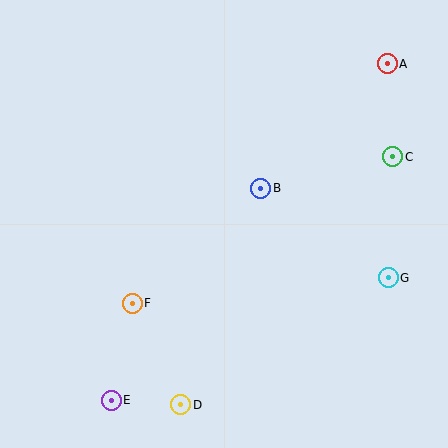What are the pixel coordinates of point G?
Point G is at (388, 278).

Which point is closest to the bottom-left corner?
Point E is closest to the bottom-left corner.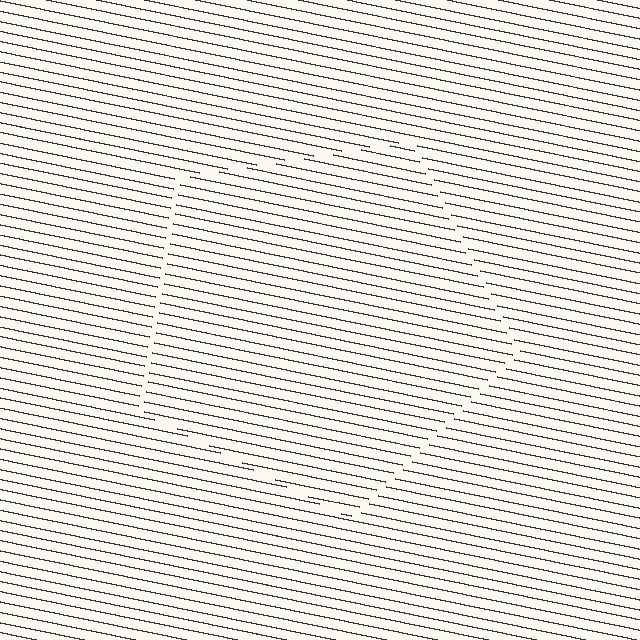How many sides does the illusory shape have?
5 sides — the line-ends trace a pentagon.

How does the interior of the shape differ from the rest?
The interior of the shape contains the same grating, shifted by half a period — the contour is defined by the phase discontinuity where line-ends from the inner and outer gratings abut.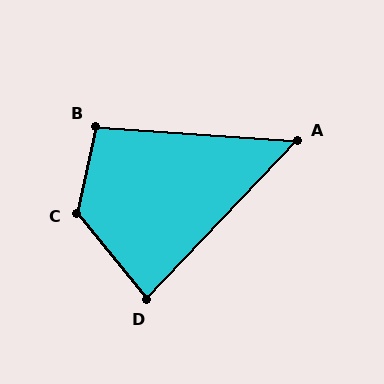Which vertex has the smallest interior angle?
A, at approximately 51 degrees.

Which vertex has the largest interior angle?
C, at approximately 129 degrees.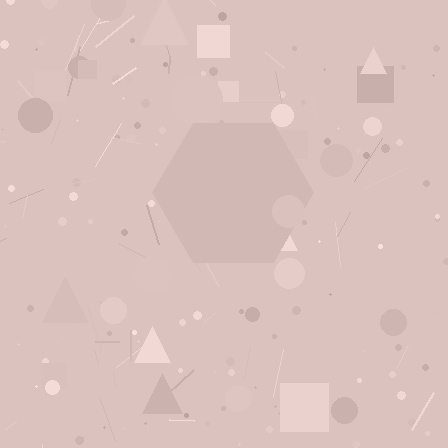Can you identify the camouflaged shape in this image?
The camouflaged shape is a hexagon.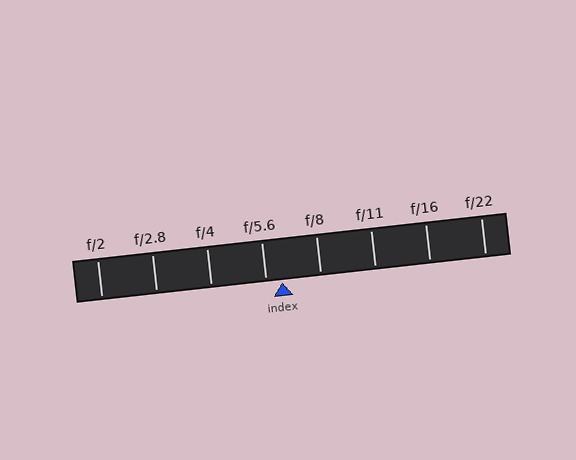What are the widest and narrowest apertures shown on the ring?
The widest aperture shown is f/2 and the narrowest is f/22.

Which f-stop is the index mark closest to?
The index mark is closest to f/5.6.